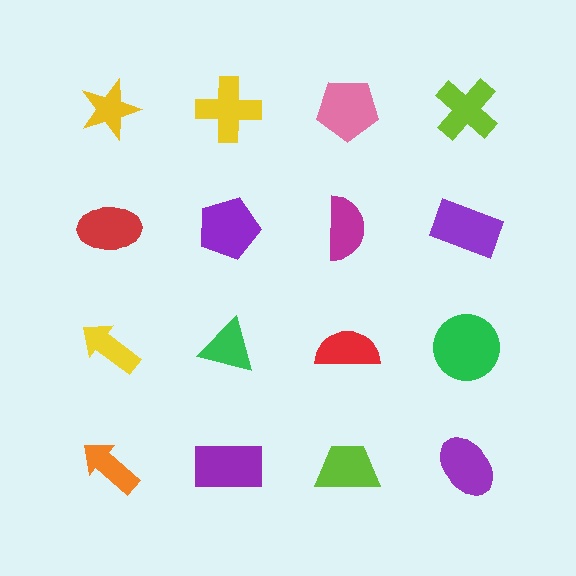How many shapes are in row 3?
4 shapes.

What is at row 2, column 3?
A magenta semicircle.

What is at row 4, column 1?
An orange arrow.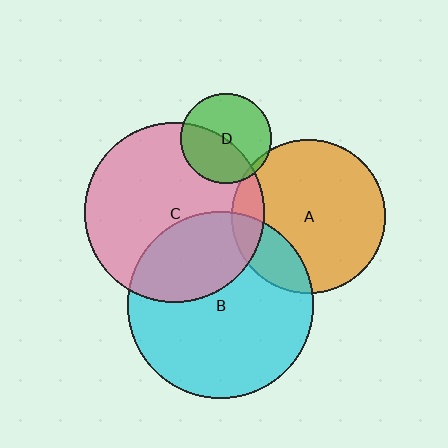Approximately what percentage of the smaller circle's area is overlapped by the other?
Approximately 20%.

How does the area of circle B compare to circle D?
Approximately 4.2 times.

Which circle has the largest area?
Circle B (cyan).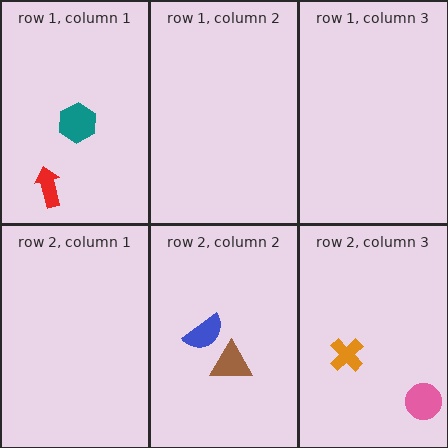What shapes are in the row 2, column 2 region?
The blue semicircle, the brown triangle.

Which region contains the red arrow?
The row 1, column 1 region.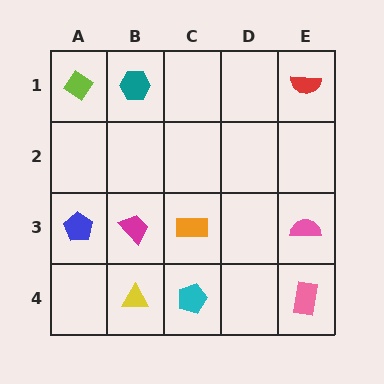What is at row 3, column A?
A blue pentagon.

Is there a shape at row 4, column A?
No, that cell is empty.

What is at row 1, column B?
A teal hexagon.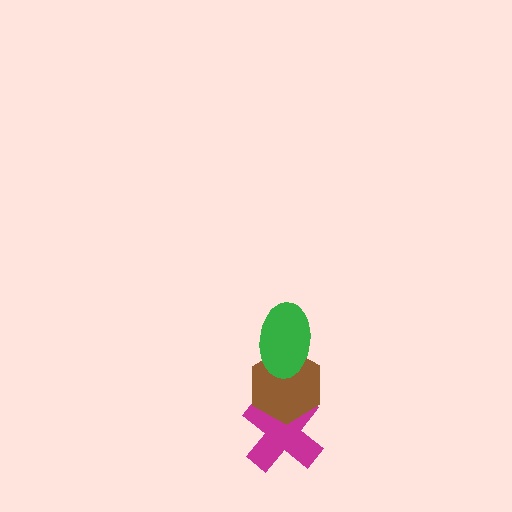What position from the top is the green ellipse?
The green ellipse is 1st from the top.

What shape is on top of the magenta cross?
The brown hexagon is on top of the magenta cross.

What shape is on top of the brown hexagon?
The green ellipse is on top of the brown hexagon.